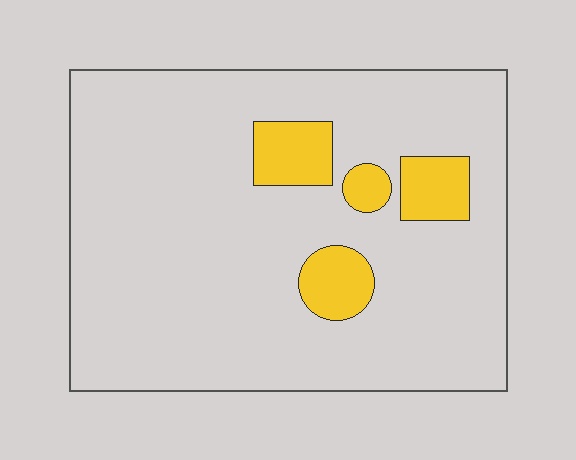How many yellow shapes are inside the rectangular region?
4.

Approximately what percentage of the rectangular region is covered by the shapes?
Approximately 10%.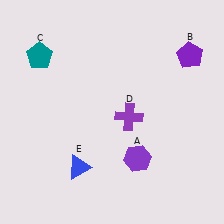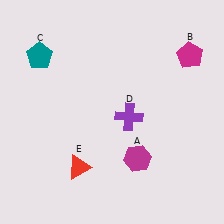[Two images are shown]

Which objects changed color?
A changed from purple to magenta. B changed from purple to magenta. E changed from blue to red.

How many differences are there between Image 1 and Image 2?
There are 3 differences between the two images.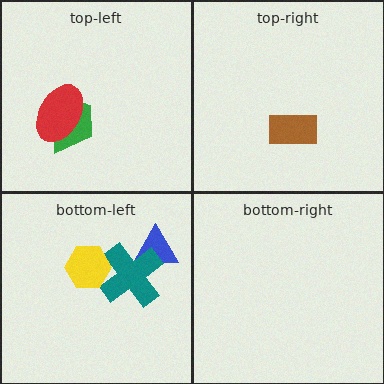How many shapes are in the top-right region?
1.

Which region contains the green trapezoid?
The top-left region.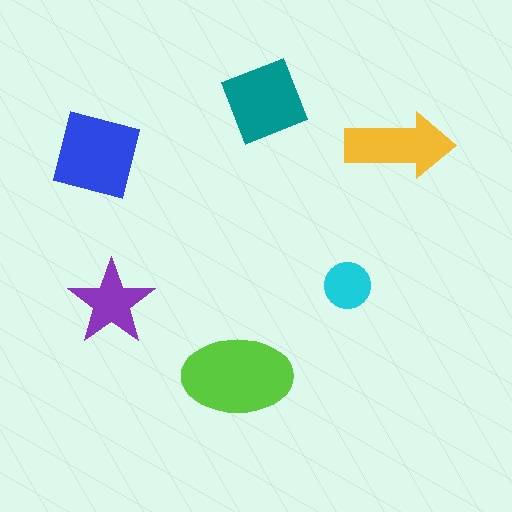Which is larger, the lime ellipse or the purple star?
The lime ellipse.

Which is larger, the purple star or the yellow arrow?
The yellow arrow.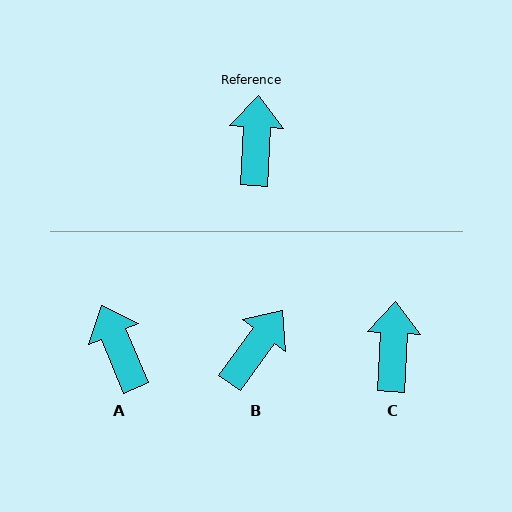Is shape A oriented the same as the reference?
No, it is off by about 26 degrees.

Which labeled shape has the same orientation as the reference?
C.